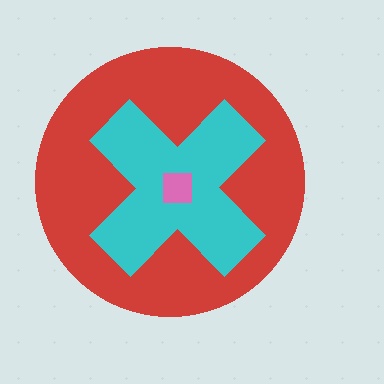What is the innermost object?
The pink square.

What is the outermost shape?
The red circle.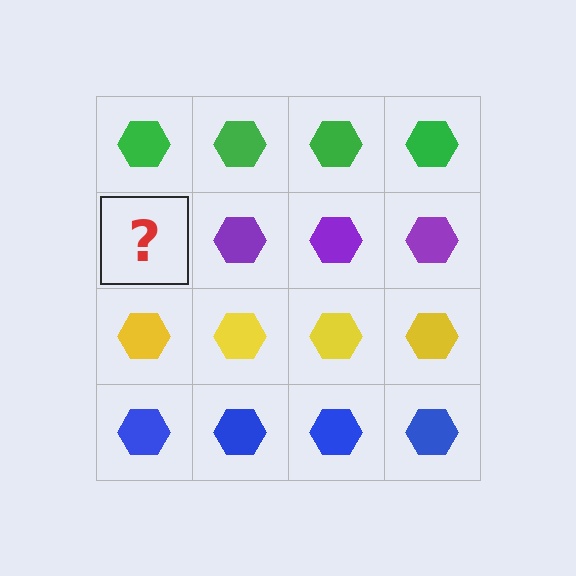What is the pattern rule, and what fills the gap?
The rule is that each row has a consistent color. The gap should be filled with a purple hexagon.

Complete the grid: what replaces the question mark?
The question mark should be replaced with a purple hexagon.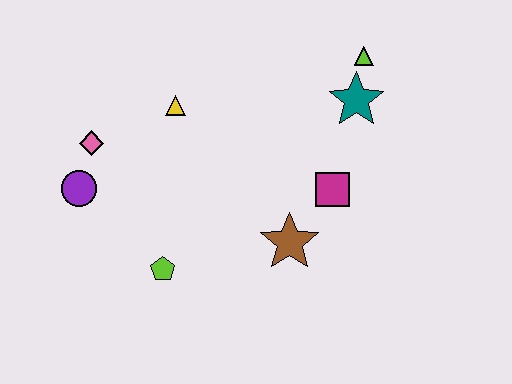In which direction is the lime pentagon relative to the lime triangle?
The lime pentagon is below the lime triangle.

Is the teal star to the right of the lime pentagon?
Yes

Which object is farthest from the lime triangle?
The purple circle is farthest from the lime triangle.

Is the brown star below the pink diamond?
Yes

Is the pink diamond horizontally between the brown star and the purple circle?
Yes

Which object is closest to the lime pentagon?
The purple circle is closest to the lime pentagon.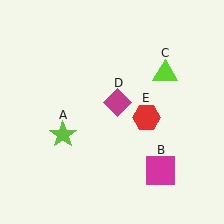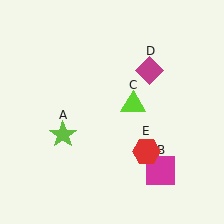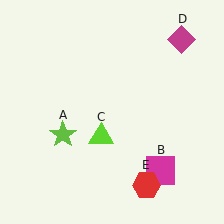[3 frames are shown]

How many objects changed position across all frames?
3 objects changed position: lime triangle (object C), magenta diamond (object D), red hexagon (object E).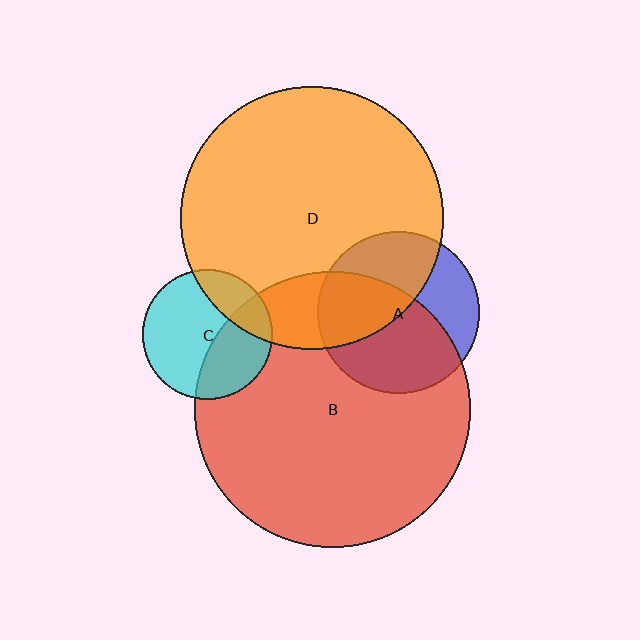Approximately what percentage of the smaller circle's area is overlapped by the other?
Approximately 60%.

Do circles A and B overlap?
Yes.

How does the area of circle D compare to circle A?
Approximately 2.6 times.